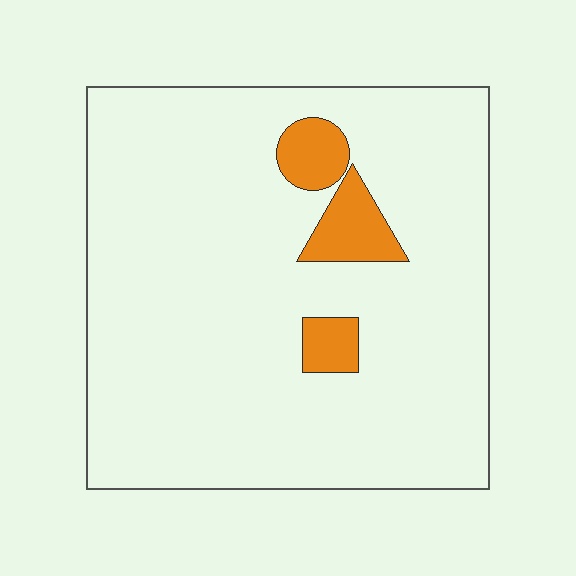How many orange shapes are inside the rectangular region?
3.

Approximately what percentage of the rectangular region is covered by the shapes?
Approximately 10%.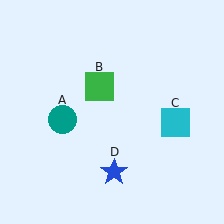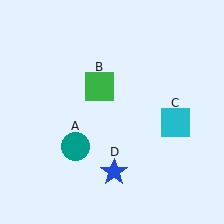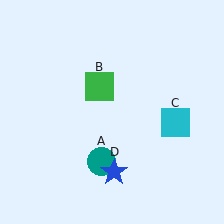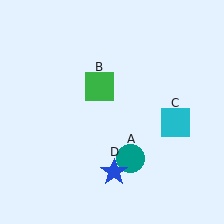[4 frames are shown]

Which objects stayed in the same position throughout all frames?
Green square (object B) and cyan square (object C) and blue star (object D) remained stationary.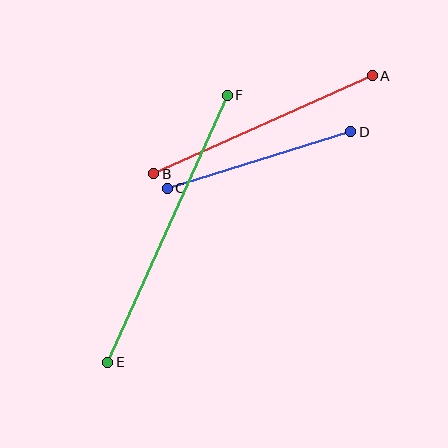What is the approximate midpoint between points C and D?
The midpoint is at approximately (259, 160) pixels.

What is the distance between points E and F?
The distance is approximately 292 pixels.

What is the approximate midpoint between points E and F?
The midpoint is at approximately (168, 229) pixels.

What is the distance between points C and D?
The distance is approximately 192 pixels.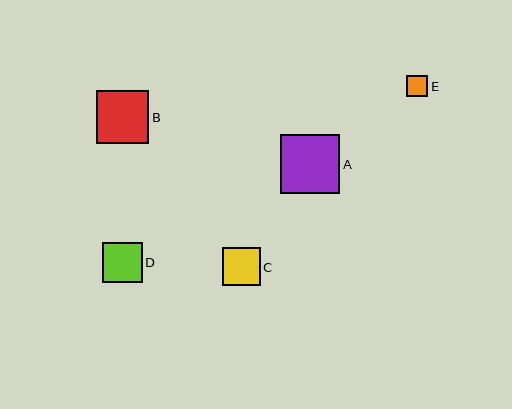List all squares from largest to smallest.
From largest to smallest: A, B, D, C, E.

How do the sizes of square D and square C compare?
Square D and square C are approximately the same size.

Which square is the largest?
Square A is the largest with a size of approximately 59 pixels.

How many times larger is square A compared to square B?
Square A is approximately 1.1 times the size of square B.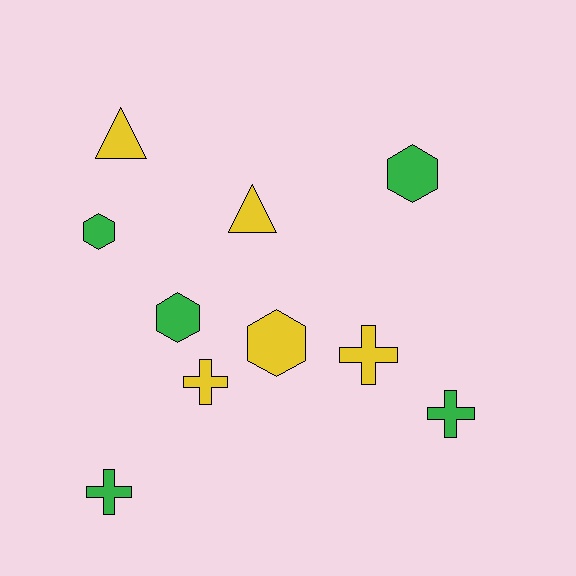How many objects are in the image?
There are 10 objects.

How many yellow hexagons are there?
There is 1 yellow hexagon.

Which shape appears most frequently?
Cross, with 4 objects.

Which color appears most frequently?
Green, with 5 objects.